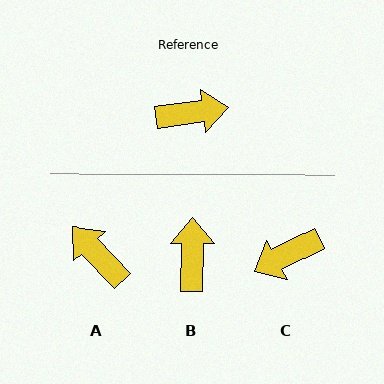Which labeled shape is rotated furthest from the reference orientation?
C, about 160 degrees away.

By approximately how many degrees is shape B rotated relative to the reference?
Approximately 82 degrees counter-clockwise.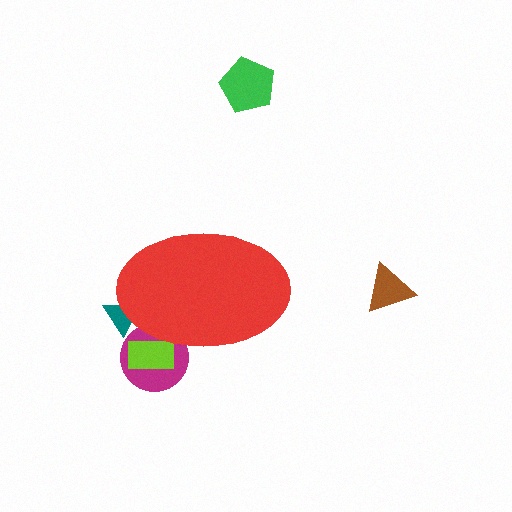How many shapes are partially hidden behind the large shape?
3 shapes are partially hidden.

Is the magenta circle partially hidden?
Yes, the magenta circle is partially hidden behind the red ellipse.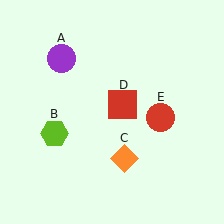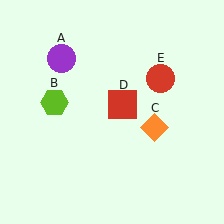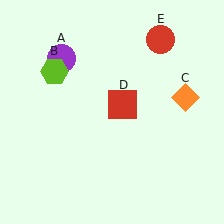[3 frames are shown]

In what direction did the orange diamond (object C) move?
The orange diamond (object C) moved up and to the right.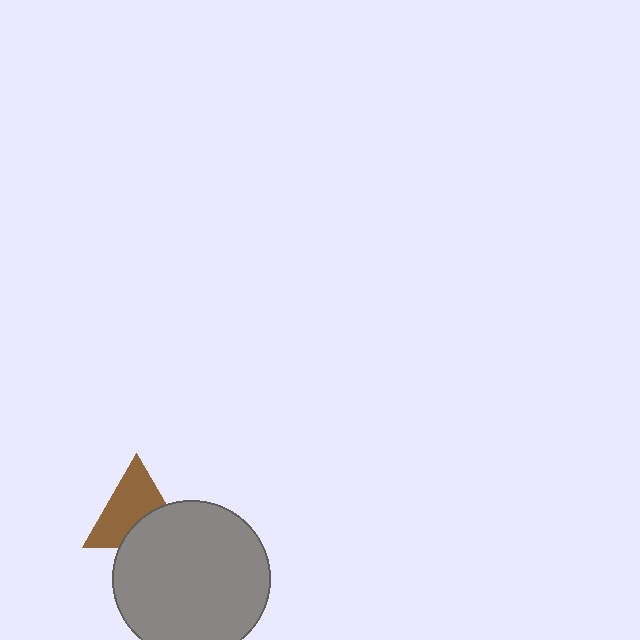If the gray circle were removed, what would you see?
You would see the complete brown triangle.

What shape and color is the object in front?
The object in front is a gray circle.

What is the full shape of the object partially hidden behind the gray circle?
The partially hidden object is a brown triangle.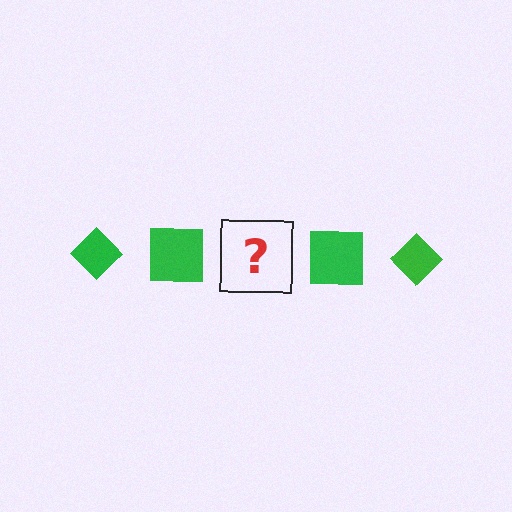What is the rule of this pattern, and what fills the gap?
The rule is that the pattern cycles through diamond, square shapes in green. The gap should be filled with a green diamond.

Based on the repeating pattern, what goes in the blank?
The blank should be a green diamond.